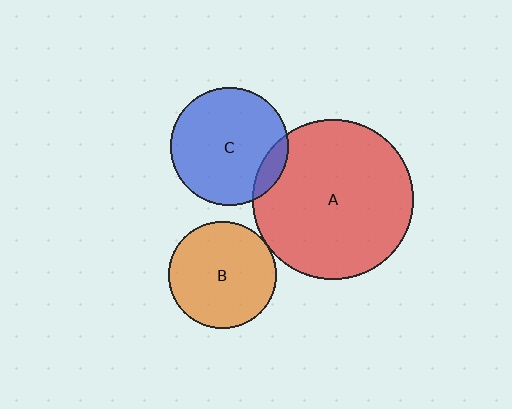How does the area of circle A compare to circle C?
Approximately 1.9 times.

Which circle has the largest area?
Circle A (red).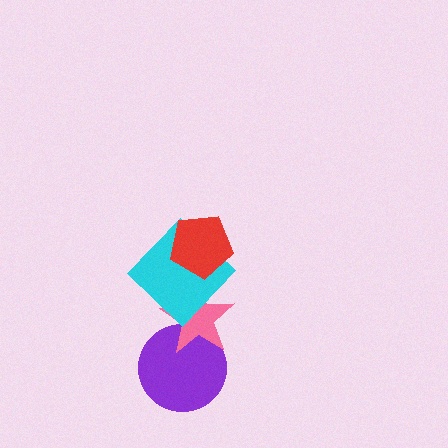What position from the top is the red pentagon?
The red pentagon is 1st from the top.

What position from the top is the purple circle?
The purple circle is 4th from the top.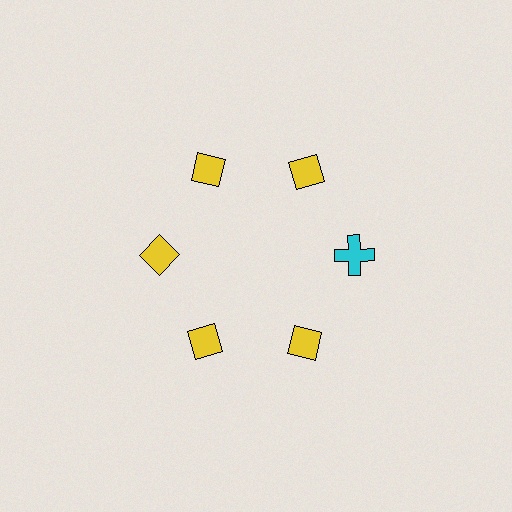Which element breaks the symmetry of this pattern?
The cyan cross at roughly the 3 o'clock position breaks the symmetry. All other shapes are yellow diamonds.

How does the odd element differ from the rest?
It differs in both color (cyan instead of yellow) and shape (cross instead of diamond).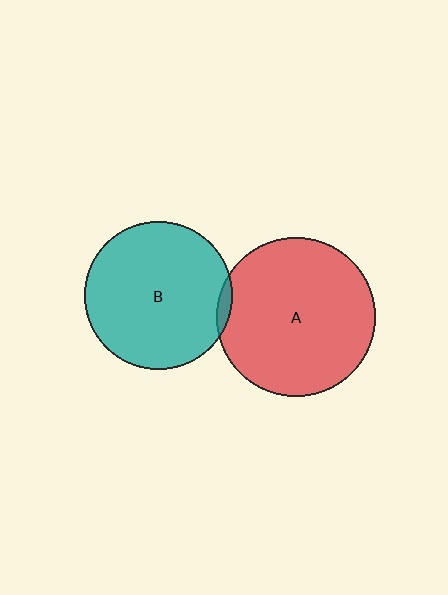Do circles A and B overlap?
Yes.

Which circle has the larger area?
Circle A (red).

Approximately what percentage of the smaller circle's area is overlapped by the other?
Approximately 5%.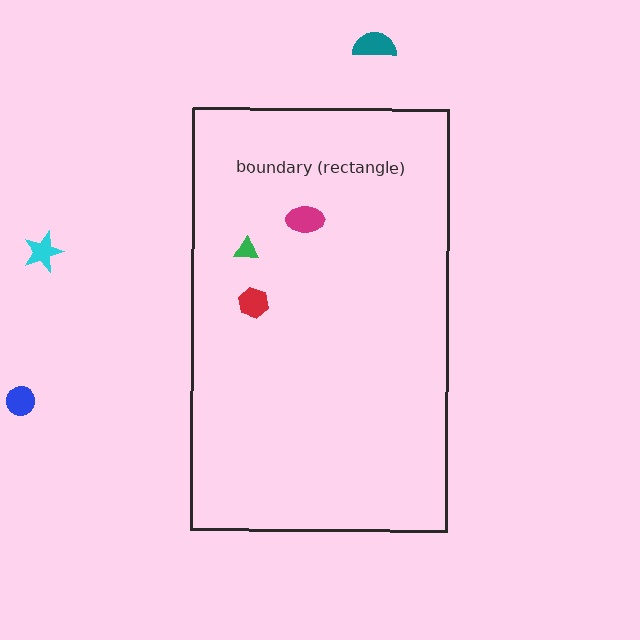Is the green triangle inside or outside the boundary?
Inside.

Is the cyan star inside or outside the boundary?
Outside.